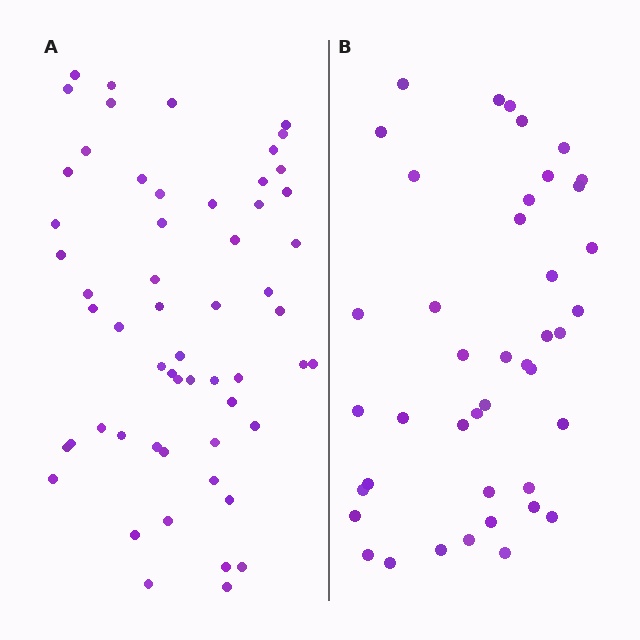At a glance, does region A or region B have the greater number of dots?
Region A (the left region) has more dots.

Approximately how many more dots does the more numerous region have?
Region A has approximately 15 more dots than region B.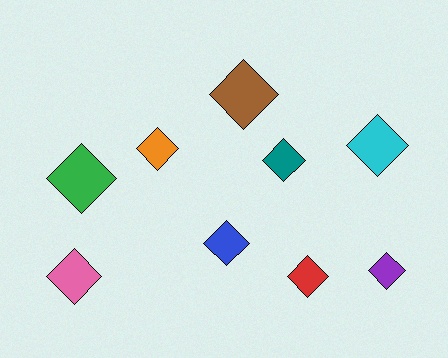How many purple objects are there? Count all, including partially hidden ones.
There is 1 purple object.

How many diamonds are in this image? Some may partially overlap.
There are 9 diamonds.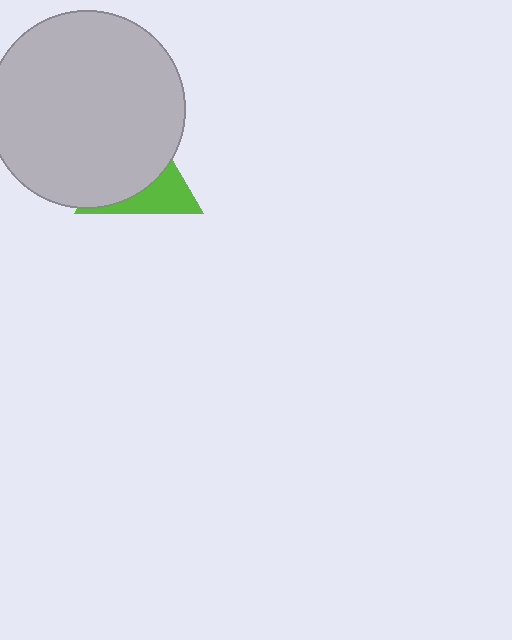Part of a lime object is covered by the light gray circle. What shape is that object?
It is a triangle.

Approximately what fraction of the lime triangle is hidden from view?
Roughly 65% of the lime triangle is hidden behind the light gray circle.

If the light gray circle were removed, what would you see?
You would see the complete lime triangle.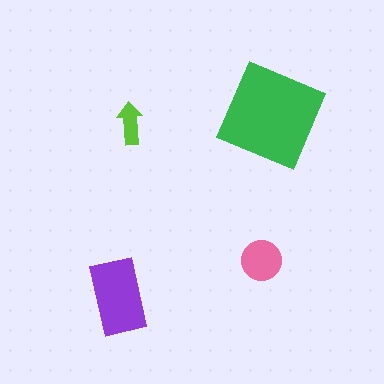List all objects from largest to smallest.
The green diamond, the purple rectangle, the pink circle, the lime arrow.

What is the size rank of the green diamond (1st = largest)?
1st.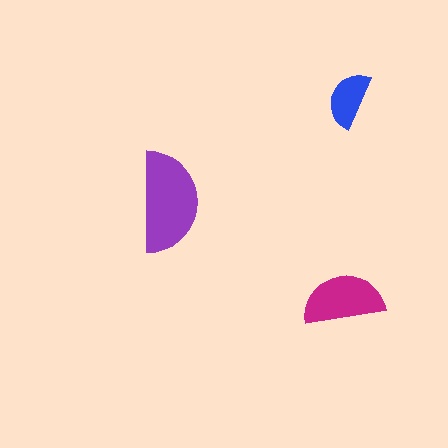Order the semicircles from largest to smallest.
the purple one, the magenta one, the blue one.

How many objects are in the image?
There are 3 objects in the image.